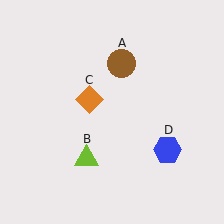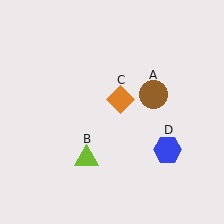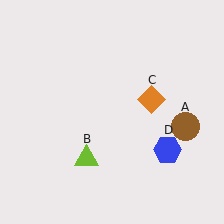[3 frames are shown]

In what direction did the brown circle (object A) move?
The brown circle (object A) moved down and to the right.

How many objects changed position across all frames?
2 objects changed position: brown circle (object A), orange diamond (object C).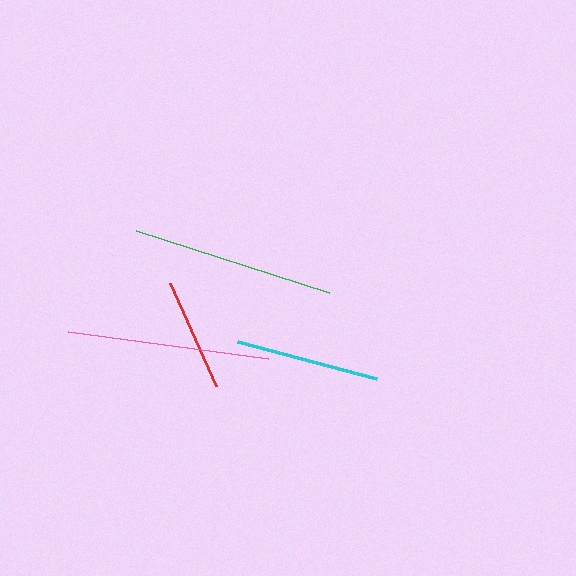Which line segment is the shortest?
The red line is the shortest at approximately 113 pixels.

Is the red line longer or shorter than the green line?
The green line is longer than the red line.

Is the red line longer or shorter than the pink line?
The pink line is longer than the red line.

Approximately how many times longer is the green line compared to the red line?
The green line is approximately 1.8 times the length of the red line.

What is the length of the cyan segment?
The cyan segment is approximately 143 pixels long.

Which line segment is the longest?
The green line is the longest at approximately 203 pixels.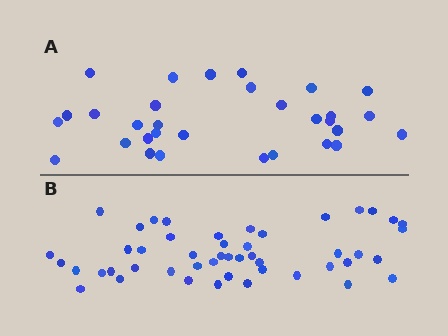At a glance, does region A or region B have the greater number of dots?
Region B (the bottom region) has more dots.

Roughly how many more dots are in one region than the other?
Region B has approximately 15 more dots than region A.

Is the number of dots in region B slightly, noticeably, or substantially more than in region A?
Region B has substantially more. The ratio is roughly 1.5 to 1.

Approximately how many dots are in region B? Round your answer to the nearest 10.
About 50 dots. (The exact count is 48, which rounds to 50.)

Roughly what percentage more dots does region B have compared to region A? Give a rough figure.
About 55% more.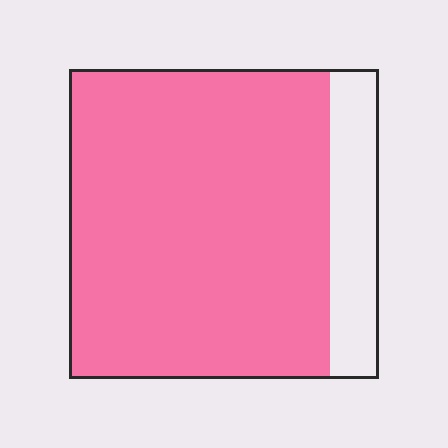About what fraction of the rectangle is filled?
About five sixths (5/6).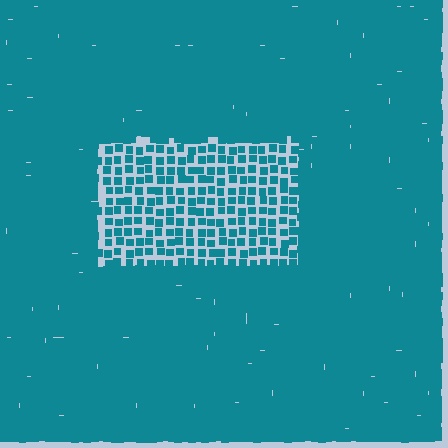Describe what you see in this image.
The image contains small teal elements arranged at two different densities. A rectangle-shaped region is visible where the elements are less densely packed than the surrounding area.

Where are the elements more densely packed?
The elements are more densely packed outside the rectangle boundary.